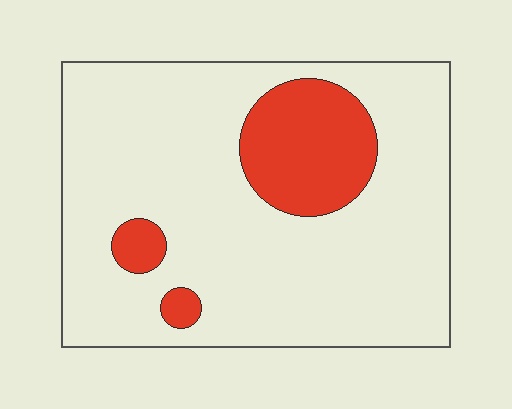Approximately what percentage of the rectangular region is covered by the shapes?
Approximately 15%.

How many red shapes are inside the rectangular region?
3.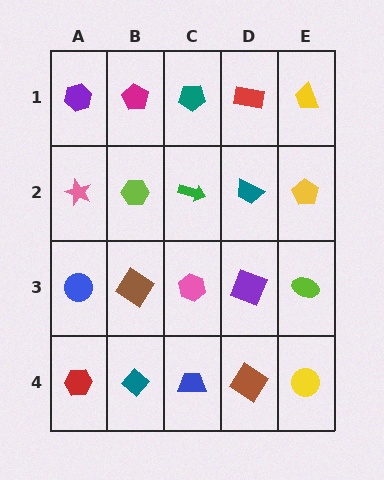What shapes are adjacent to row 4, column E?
A lime ellipse (row 3, column E), a brown diamond (row 4, column D).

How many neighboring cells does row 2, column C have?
4.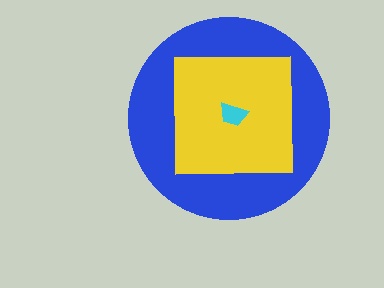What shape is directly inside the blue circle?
The yellow square.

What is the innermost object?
The cyan trapezoid.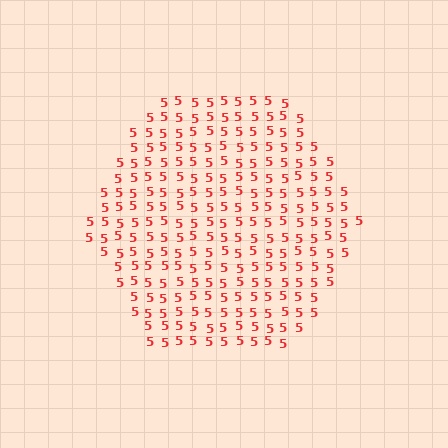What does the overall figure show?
The overall figure shows a hexagon.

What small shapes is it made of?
It is made of small digit 5's.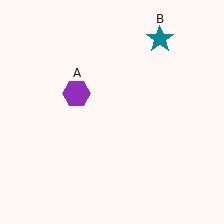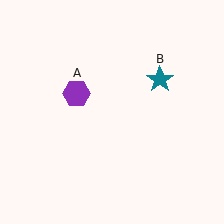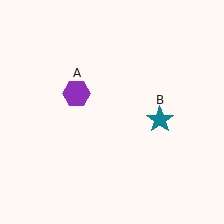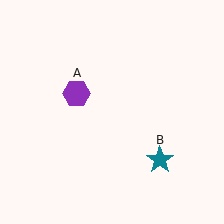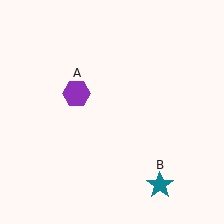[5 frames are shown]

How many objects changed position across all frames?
1 object changed position: teal star (object B).